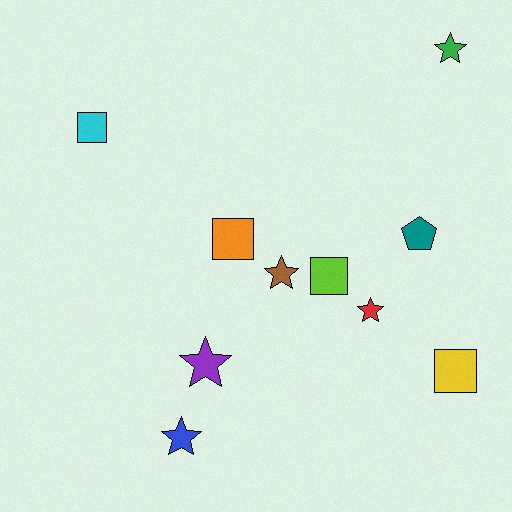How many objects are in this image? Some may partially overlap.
There are 10 objects.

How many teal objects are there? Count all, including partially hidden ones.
There is 1 teal object.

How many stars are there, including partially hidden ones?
There are 5 stars.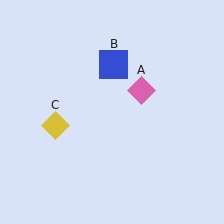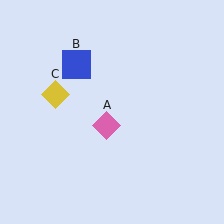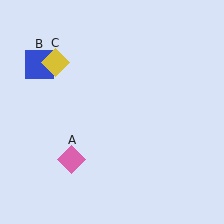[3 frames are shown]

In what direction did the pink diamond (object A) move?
The pink diamond (object A) moved down and to the left.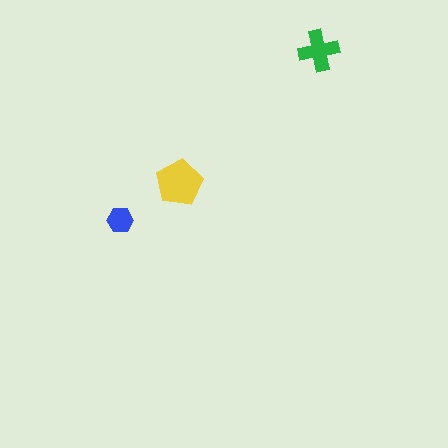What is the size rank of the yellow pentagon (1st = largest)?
1st.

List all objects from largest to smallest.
The yellow pentagon, the green cross, the blue hexagon.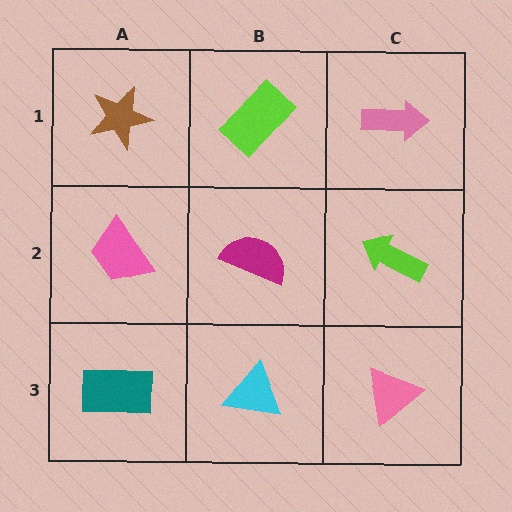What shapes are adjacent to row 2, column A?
A brown star (row 1, column A), a teal rectangle (row 3, column A), a magenta semicircle (row 2, column B).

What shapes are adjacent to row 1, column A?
A pink trapezoid (row 2, column A), a lime rectangle (row 1, column B).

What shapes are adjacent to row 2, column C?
A pink arrow (row 1, column C), a pink triangle (row 3, column C), a magenta semicircle (row 2, column B).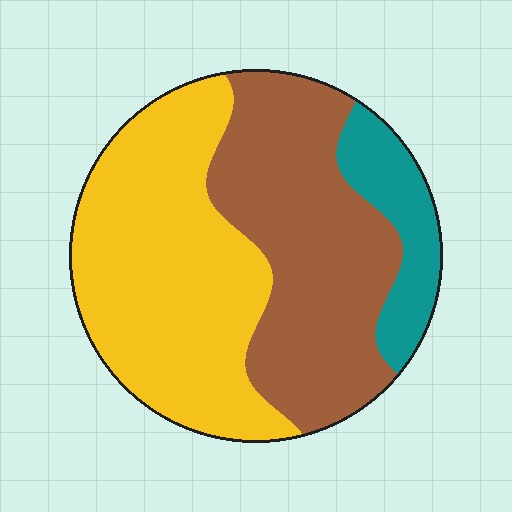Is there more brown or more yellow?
Yellow.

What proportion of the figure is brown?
Brown covers around 40% of the figure.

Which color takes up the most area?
Yellow, at roughly 45%.